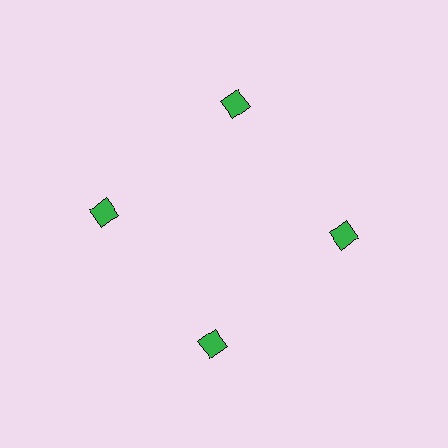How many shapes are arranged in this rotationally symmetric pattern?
There are 4 shapes, arranged in 4 groups of 1.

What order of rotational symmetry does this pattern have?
This pattern has 4-fold rotational symmetry.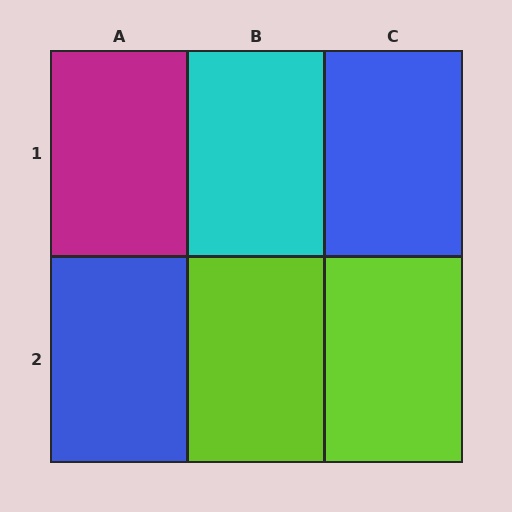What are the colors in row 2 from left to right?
Blue, lime, lime.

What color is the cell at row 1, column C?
Blue.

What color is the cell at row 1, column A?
Magenta.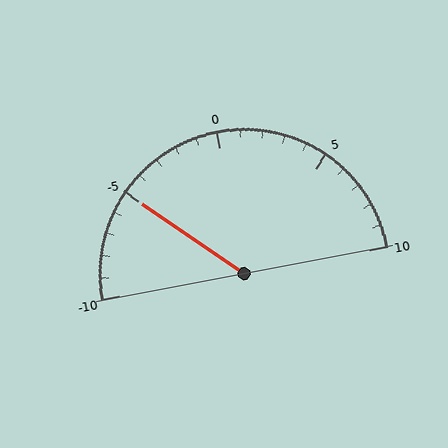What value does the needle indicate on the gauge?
The needle indicates approximately -5.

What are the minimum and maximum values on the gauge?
The gauge ranges from -10 to 10.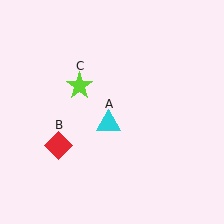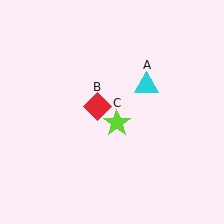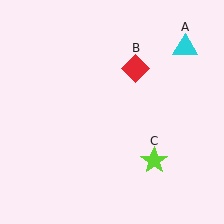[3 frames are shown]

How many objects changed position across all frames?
3 objects changed position: cyan triangle (object A), red diamond (object B), lime star (object C).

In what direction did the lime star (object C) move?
The lime star (object C) moved down and to the right.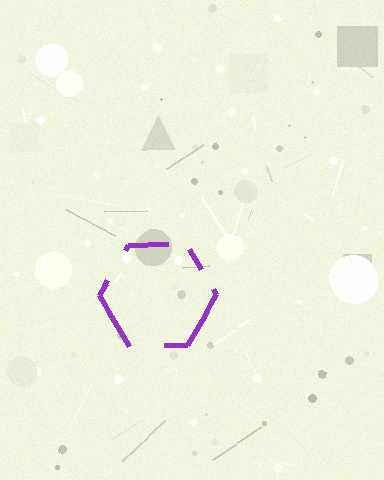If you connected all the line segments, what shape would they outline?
They would outline a hexagon.